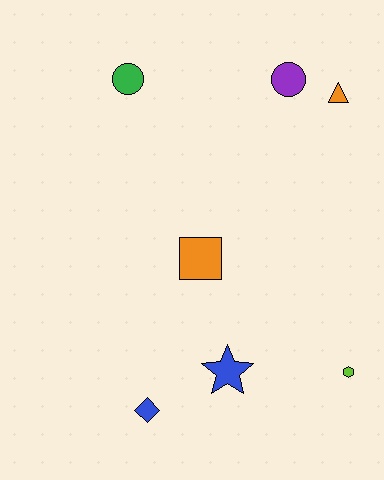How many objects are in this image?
There are 7 objects.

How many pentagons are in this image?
There are no pentagons.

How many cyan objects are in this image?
There are no cyan objects.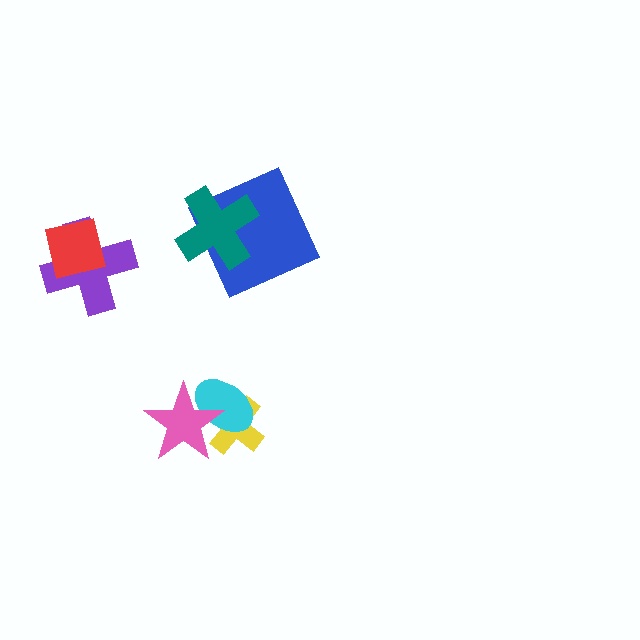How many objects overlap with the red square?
1 object overlaps with the red square.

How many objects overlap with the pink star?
2 objects overlap with the pink star.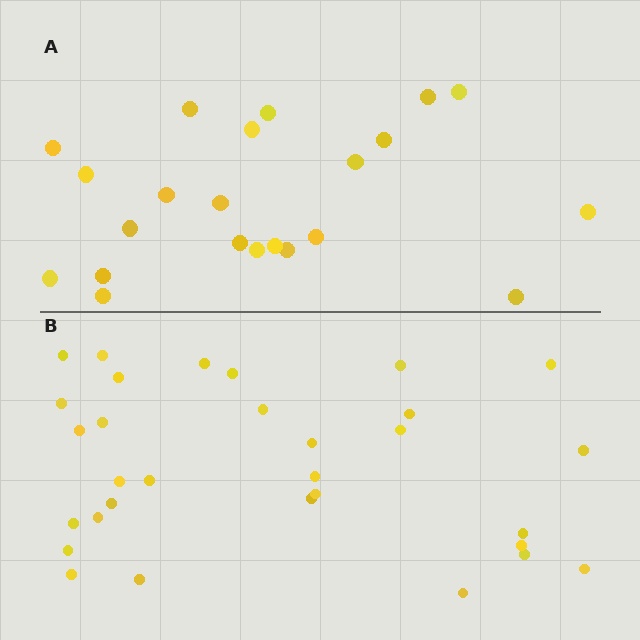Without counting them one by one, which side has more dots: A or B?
Region B (the bottom region) has more dots.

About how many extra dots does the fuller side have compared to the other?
Region B has roughly 8 or so more dots than region A.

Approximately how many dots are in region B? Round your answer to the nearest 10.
About 30 dots. (The exact count is 31, which rounds to 30.)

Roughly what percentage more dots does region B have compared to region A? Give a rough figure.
About 40% more.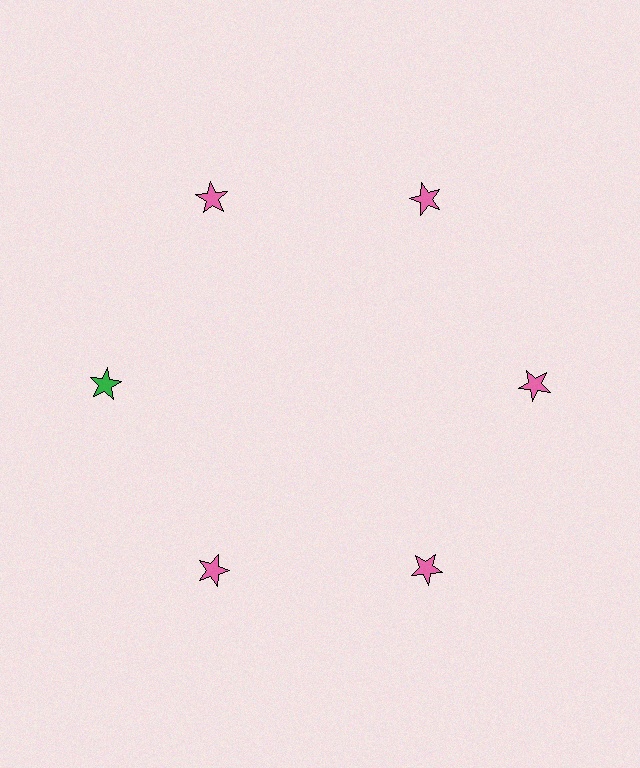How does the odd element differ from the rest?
It has a different color: green instead of pink.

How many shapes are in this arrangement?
There are 6 shapes arranged in a ring pattern.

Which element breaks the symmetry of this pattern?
The green star at roughly the 9 o'clock position breaks the symmetry. All other shapes are pink stars.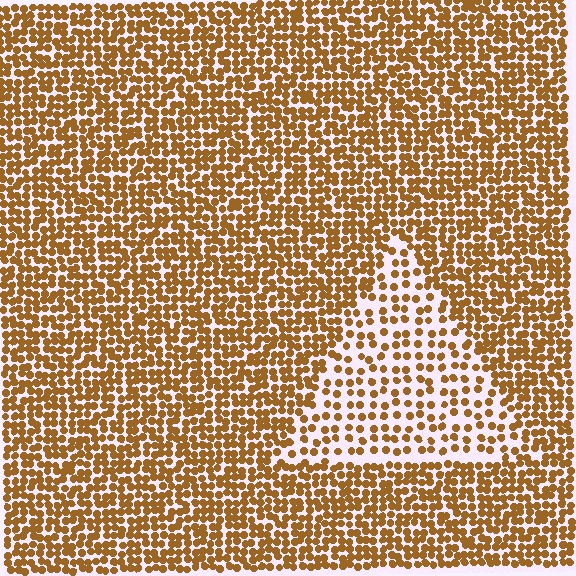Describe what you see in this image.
The image contains small brown elements arranged at two different densities. A triangle-shaped region is visible where the elements are less densely packed than the surrounding area.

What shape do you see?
I see a triangle.